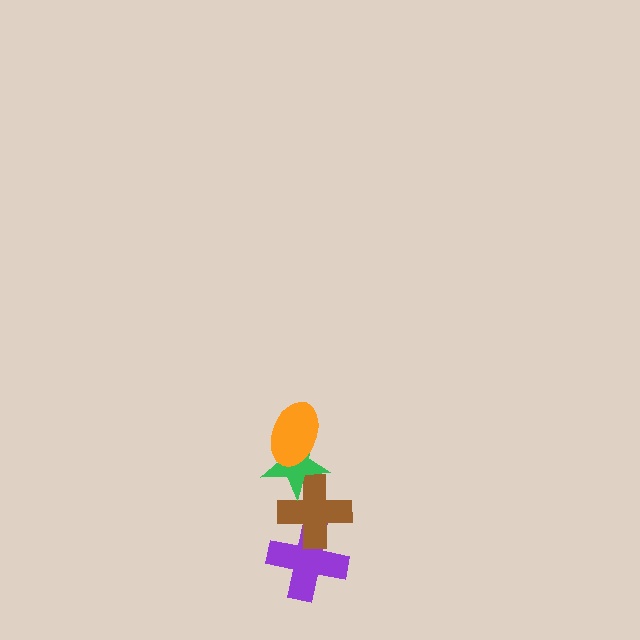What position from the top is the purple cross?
The purple cross is 4th from the top.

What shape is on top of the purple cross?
The brown cross is on top of the purple cross.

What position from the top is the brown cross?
The brown cross is 3rd from the top.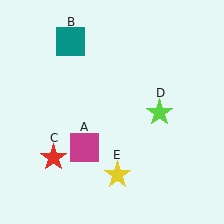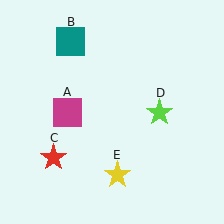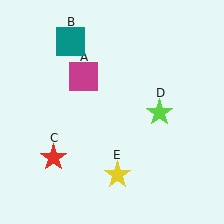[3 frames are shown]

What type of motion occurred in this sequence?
The magenta square (object A) rotated clockwise around the center of the scene.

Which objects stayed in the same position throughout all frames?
Teal square (object B) and red star (object C) and lime star (object D) and yellow star (object E) remained stationary.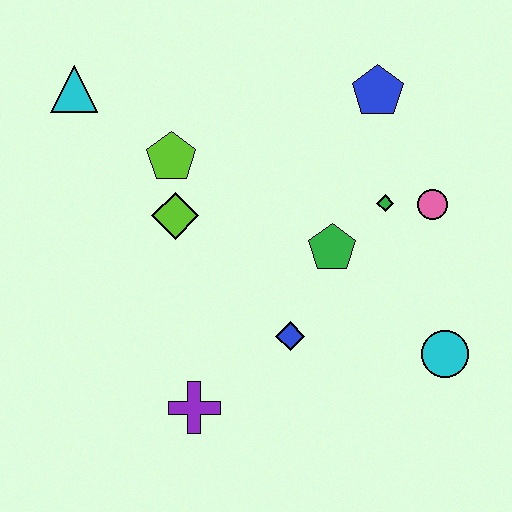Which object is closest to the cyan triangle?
The lime pentagon is closest to the cyan triangle.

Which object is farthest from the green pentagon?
The cyan triangle is farthest from the green pentagon.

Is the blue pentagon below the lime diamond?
No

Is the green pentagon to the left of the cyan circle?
Yes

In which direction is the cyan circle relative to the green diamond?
The cyan circle is below the green diamond.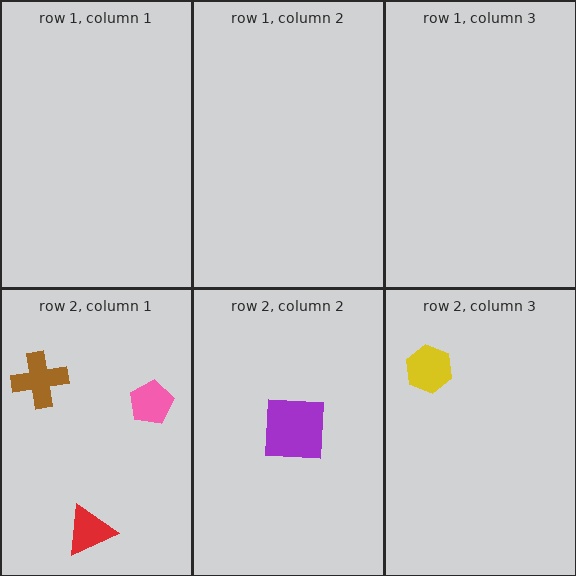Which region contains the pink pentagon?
The row 2, column 1 region.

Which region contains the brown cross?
The row 2, column 1 region.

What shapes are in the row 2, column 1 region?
The brown cross, the red triangle, the pink pentagon.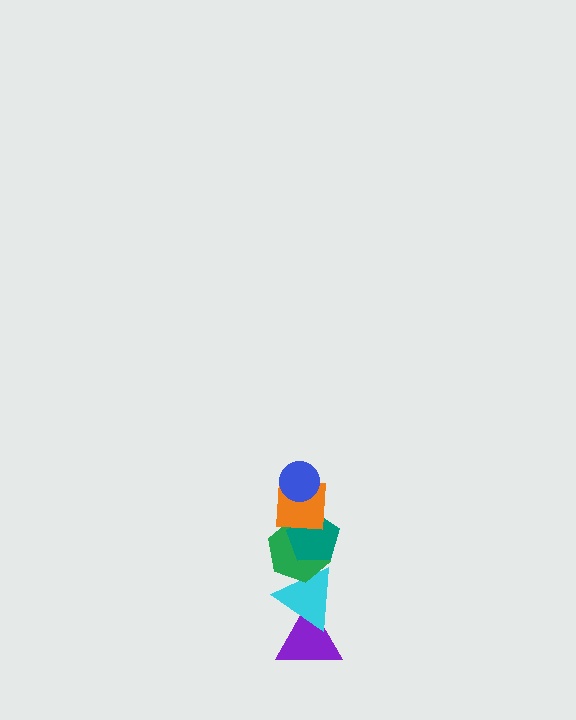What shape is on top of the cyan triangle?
The green hexagon is on top of the cyan triangle.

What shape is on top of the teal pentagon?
The orange square is on top of the teal pentagon.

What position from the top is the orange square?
The orange square is 2nd from the top.